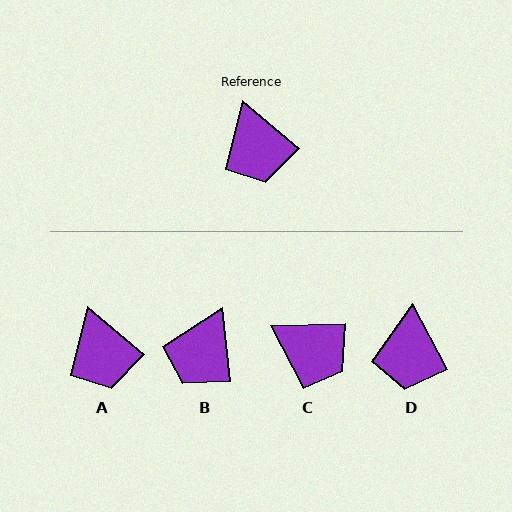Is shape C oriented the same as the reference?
No, it is off by about 41 degrees.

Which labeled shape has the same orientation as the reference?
A.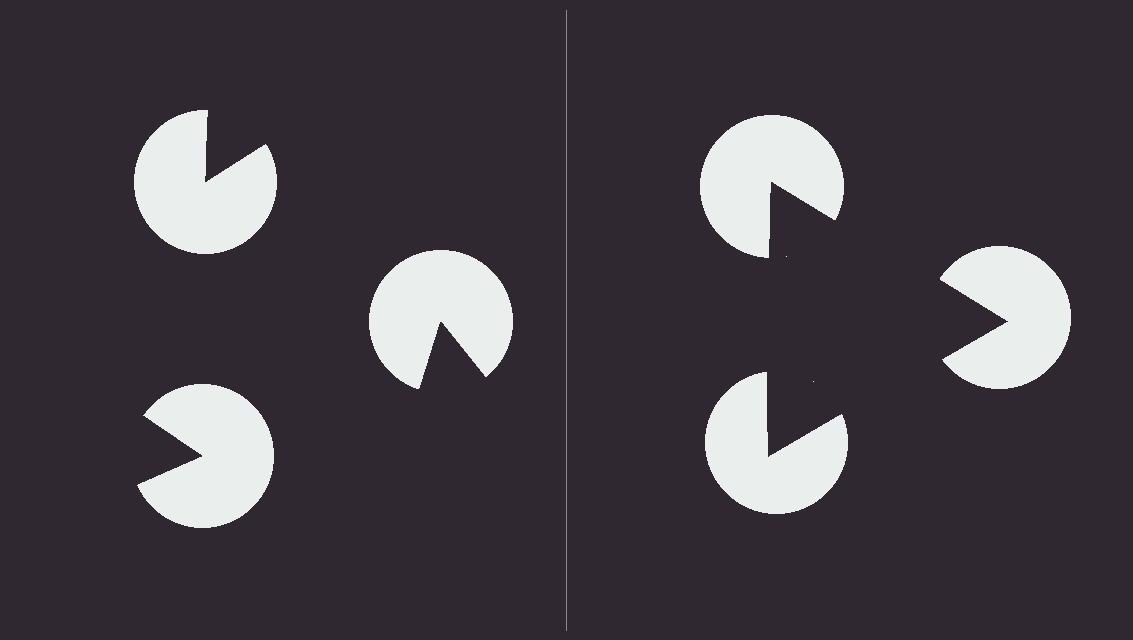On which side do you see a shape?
An illusory triangle appears on the right side. On the left side the wedge cuts are rotated, so no coherent shape forms.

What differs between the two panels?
The pac-man discs are positioned identically on both sides; only the wedge orientations differ. On the right they align to a triangle; on the left they are misaligned.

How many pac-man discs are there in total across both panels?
6 — 3 on each side.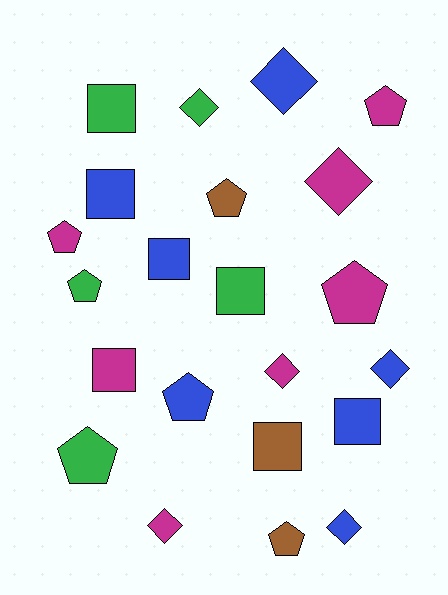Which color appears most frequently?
Magenta, with 7 objects.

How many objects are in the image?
There are 22 objects.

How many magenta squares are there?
There is 1 magenta square.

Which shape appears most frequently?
Pentagon, with 8 objects.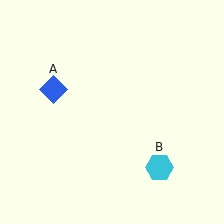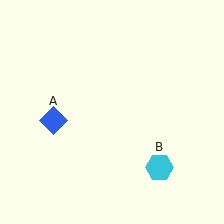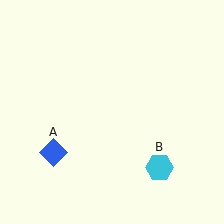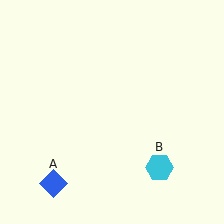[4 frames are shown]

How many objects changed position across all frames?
1 object changed position: blue diamond (object A).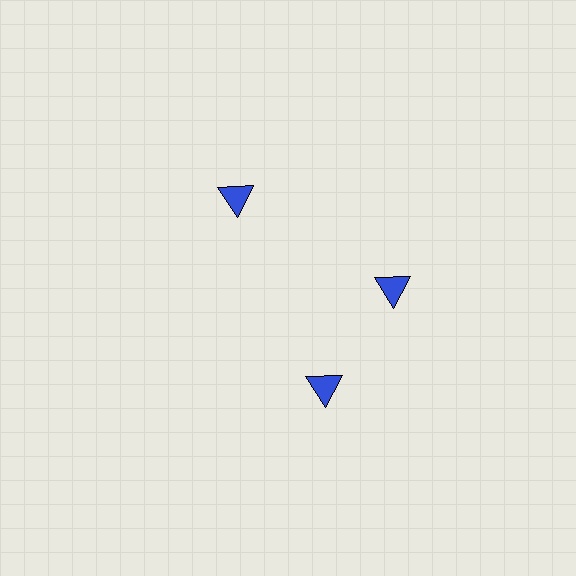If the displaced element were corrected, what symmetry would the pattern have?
It would have 3-fold rotational symmetry — the pattern would map onto itself every 120 degrees.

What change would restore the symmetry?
The symmetry would be restored by rotating it back into even spacing with its neighbors so that all 3 triangles sit at equal angles and equal distance from the center.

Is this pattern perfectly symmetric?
No. The 3 blue triangles are arranged in a ring, but one element near the 7 o'clock position is rotated out of alignment along the ring, breaking the 3-fold rotational symmetry.